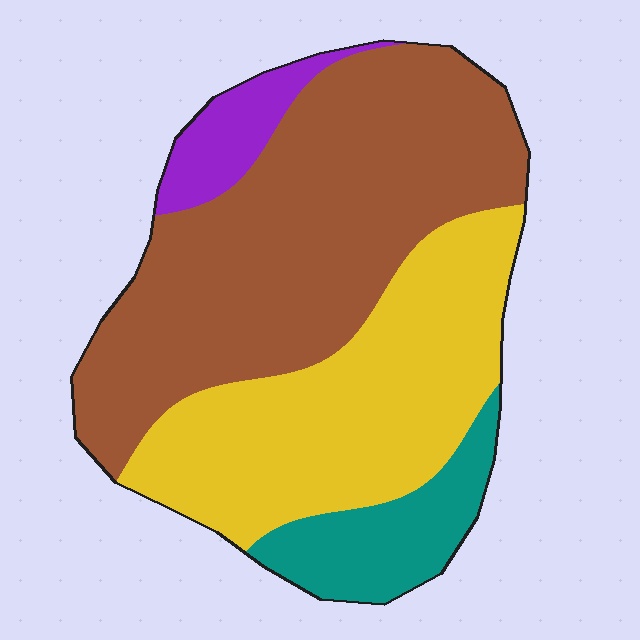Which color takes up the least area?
Purple, at roughly 5%.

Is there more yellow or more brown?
Brown.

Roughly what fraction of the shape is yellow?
Yellow covers roughly 35% of the shape.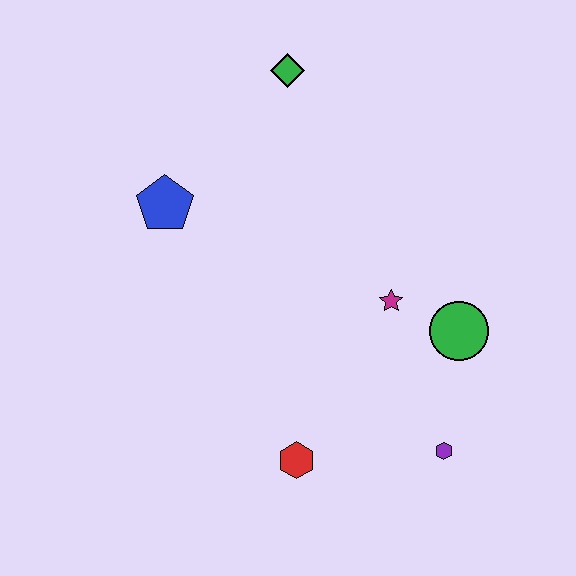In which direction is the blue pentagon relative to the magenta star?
The blue pentagon is to the left of the magenta star.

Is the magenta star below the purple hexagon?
No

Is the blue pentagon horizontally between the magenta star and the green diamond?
No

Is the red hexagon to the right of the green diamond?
Yes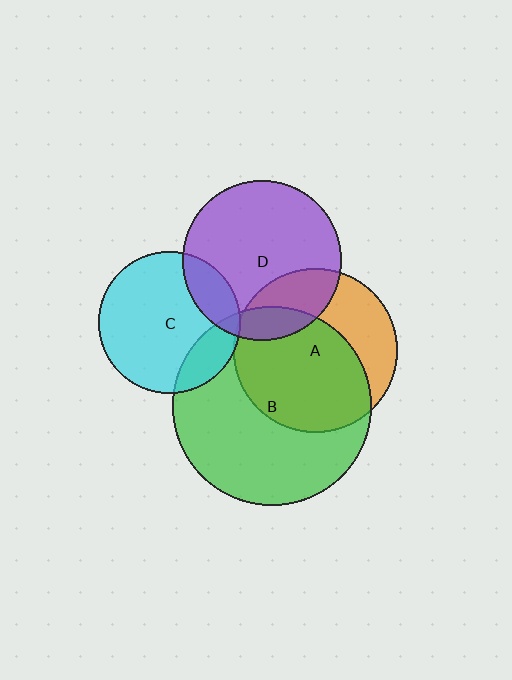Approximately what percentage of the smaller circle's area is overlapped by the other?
Approximately 15%.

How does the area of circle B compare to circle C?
Approximately 1.9 times.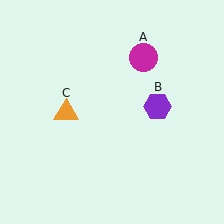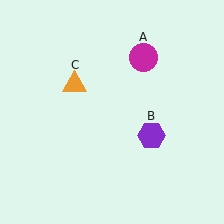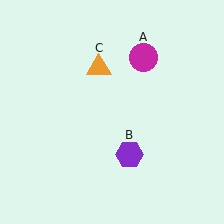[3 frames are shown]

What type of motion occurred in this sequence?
The purple hexagon (object B), orange triangle (object C) rotated clockwise around the center of the scene.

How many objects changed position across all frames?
2 objects changed position: purple hexagon (object B), orange triangle (object C).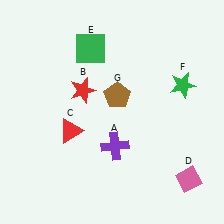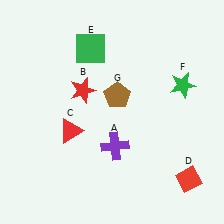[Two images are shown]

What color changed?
The diamond (D) changed from pink in Image 1 to red in Image 2.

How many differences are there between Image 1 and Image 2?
There is 1 difference between the two images.